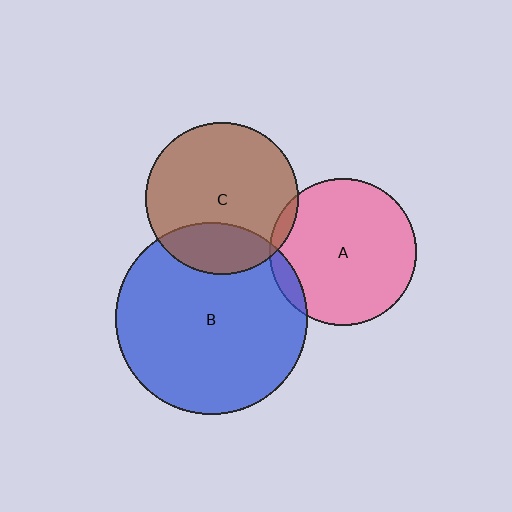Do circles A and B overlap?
Yes.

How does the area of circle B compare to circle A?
Approximately 1.7 times.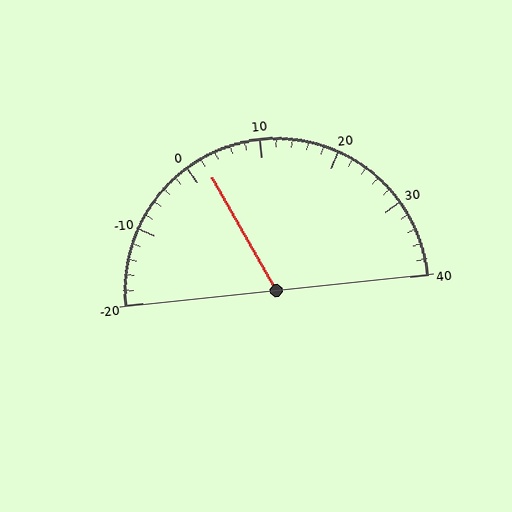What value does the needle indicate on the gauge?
The needle indicates approximately 2.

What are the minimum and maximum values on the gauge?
The gauge ranges from -20 to 40.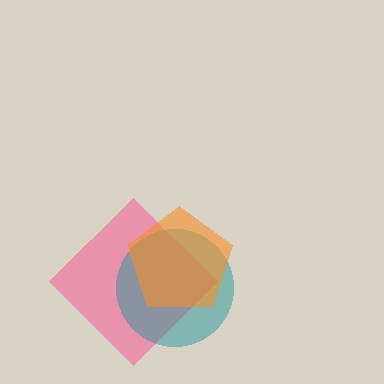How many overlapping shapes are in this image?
There are 3 overlapping shapes in the image.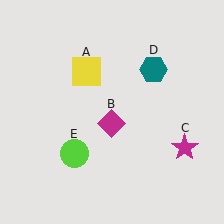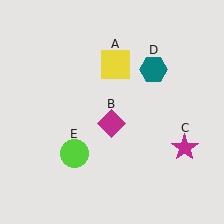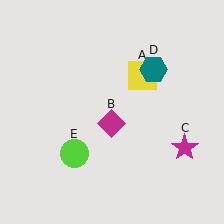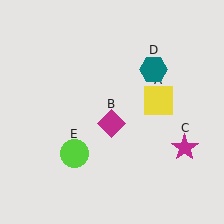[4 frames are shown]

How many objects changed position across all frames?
1 object changed position: yellow square (object A).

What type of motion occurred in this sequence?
The yellow square (object A) rotated clockwise around the center of the scene.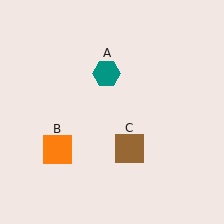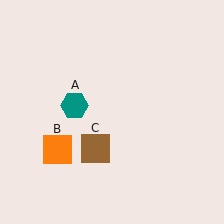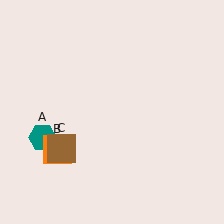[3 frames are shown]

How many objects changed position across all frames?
2 objects changed position: teal hexagon (object A), brown square (object C).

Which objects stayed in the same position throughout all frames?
Orange square (object B) remained stationary.